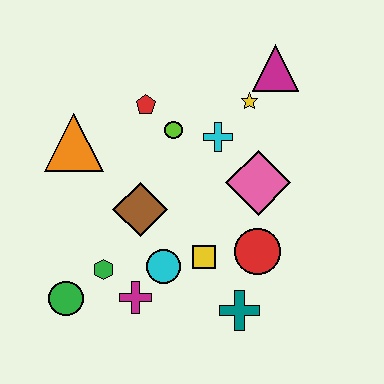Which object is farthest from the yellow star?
The green circle is farthest from the yellow star.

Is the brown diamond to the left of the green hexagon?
No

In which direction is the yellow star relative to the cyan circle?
The yellow star is above the cyan circle.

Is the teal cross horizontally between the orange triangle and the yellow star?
Yes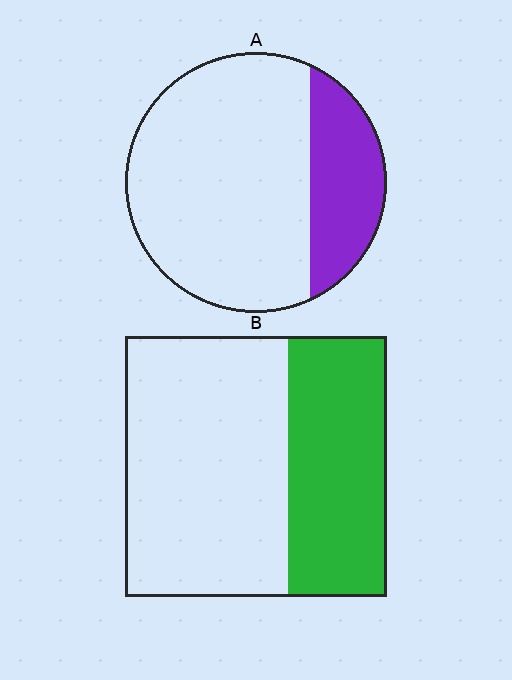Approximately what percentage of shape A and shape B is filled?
A is approximately 25% and B is approximately 40%.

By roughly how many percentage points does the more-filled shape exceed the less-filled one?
By roughly 15 percentage points (B over A).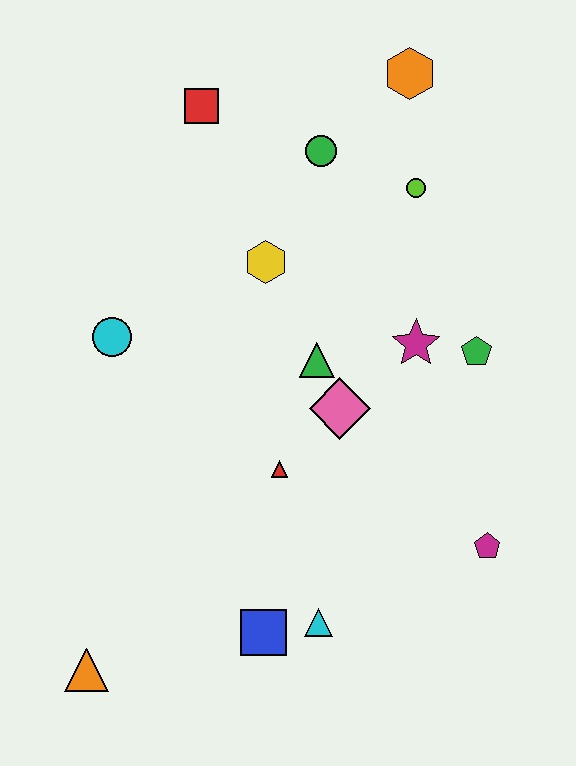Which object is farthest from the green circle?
The orange triangle is farthest from the green circle.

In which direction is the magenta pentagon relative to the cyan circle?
The magenta pentagon is to the right of the cyan circle.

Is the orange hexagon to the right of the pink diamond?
Yes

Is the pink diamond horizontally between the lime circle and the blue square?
Yes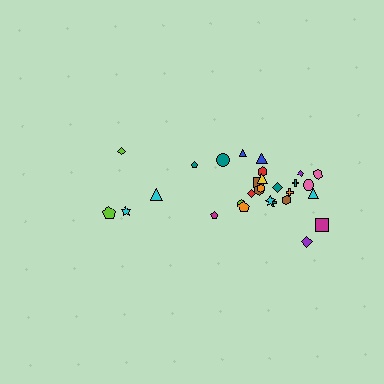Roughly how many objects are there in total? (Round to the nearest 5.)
Roughly 30 objects in total.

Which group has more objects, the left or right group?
The right group.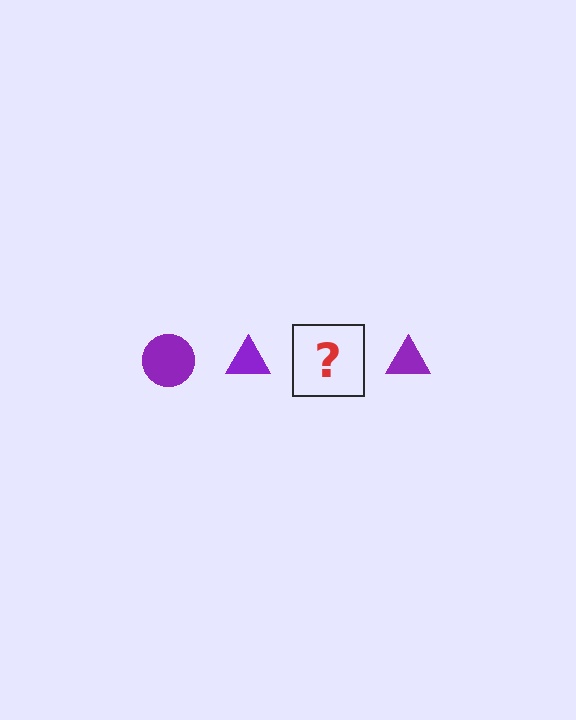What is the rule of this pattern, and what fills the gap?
The rule is that the pattern cycles through circle, triangle shapes in purple. The gap should be filled with a purple circle.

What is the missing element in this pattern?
The missing element is a purple circle.